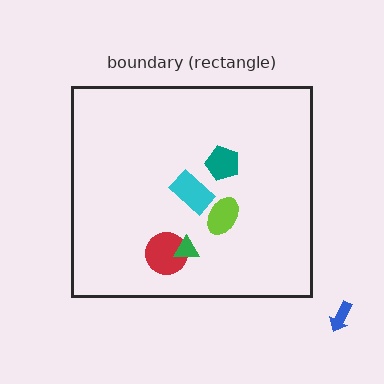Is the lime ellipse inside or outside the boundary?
Inside.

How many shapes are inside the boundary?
5 inside, 1 outside.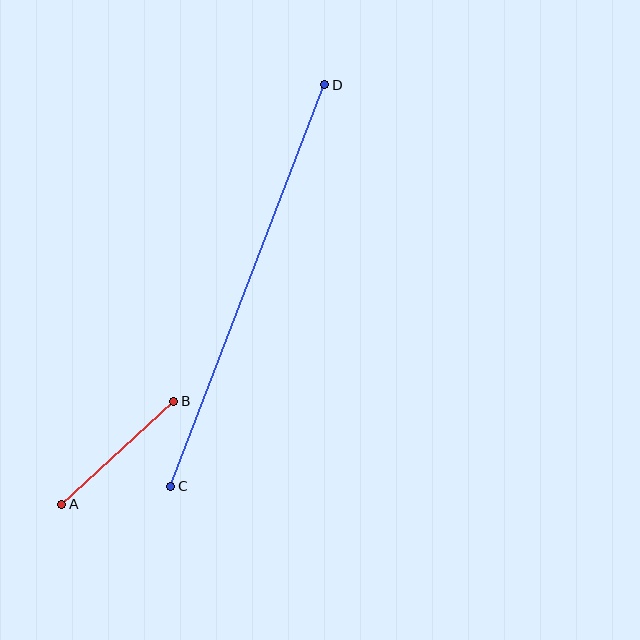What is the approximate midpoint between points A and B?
The midpoint is at approximately (118, 453) pixels.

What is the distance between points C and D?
The distance is approximately 430 pixels.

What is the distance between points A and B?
The distance is approximately 152 pixels.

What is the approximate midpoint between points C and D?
The midpoint is at approximately (248, 286) pixels.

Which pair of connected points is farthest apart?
Points C and D are farthest apart.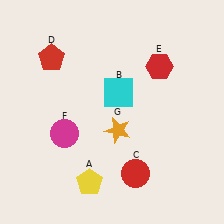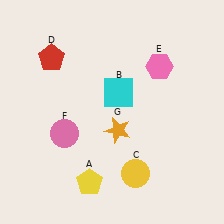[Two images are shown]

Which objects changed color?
C changed from red to yellow. E changed from red to pink. F changed from magenta to pink.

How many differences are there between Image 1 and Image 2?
There are 3 differences between the two images.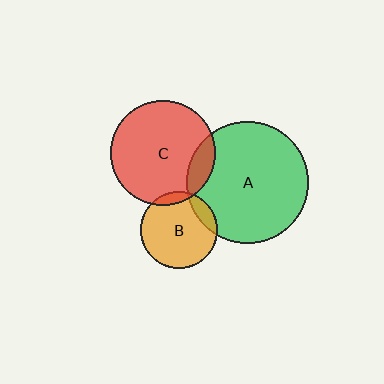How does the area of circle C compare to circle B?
Approximately 1.8 times.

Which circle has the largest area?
Circle A (green).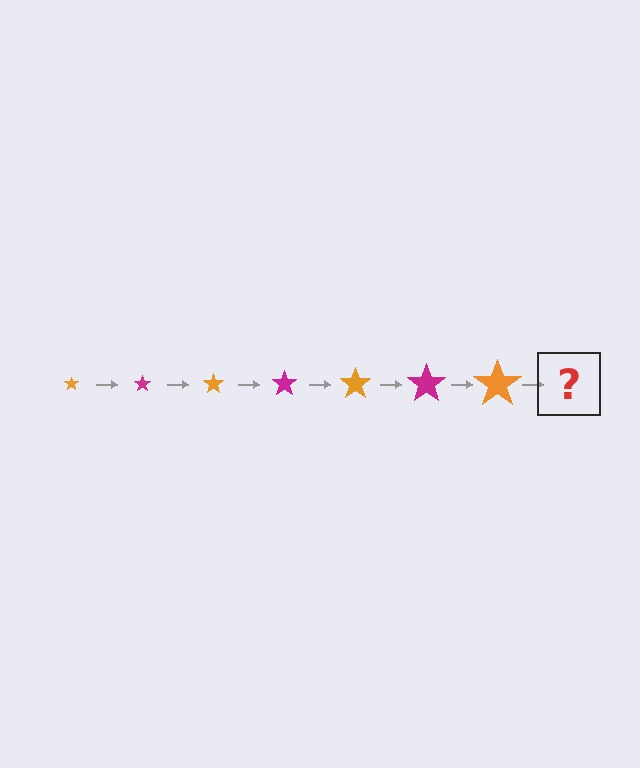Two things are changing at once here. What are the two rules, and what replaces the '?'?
The two rules are that the star grows larger each step and the color cycles through orange and magenta. The '?' should be a magenta star, larger than the previous one.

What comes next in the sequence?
The next element should be a magenta star, larger than the previous one.